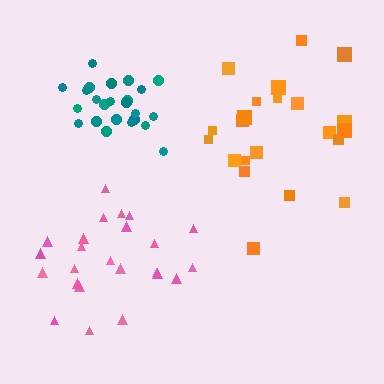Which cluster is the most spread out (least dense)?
Orange.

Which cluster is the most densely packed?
Teal.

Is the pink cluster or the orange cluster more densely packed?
Pink.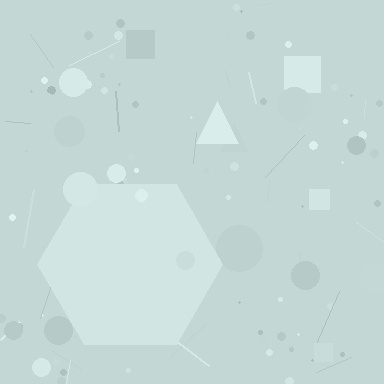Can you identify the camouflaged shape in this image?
The camouflaged shape is a hexagon.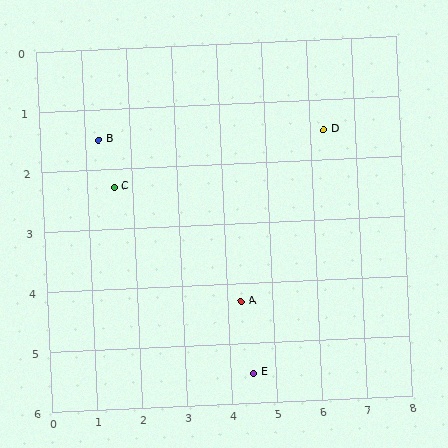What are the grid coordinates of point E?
Point E is at approximately (4.5, 5.5).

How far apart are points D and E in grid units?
Points D and E are about 4.4 grid units apart.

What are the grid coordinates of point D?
Point D is at approximately (6.3, 1.5).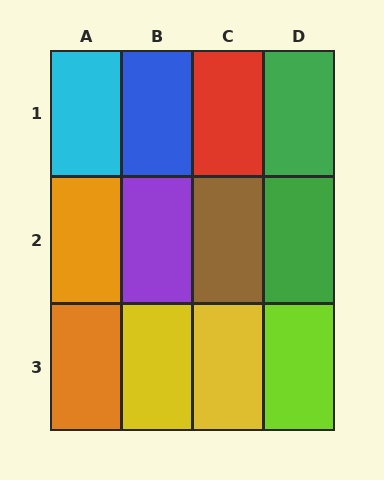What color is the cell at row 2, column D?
Green.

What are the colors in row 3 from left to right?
Orange, yellow, yellow, lime.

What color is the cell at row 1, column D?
Green.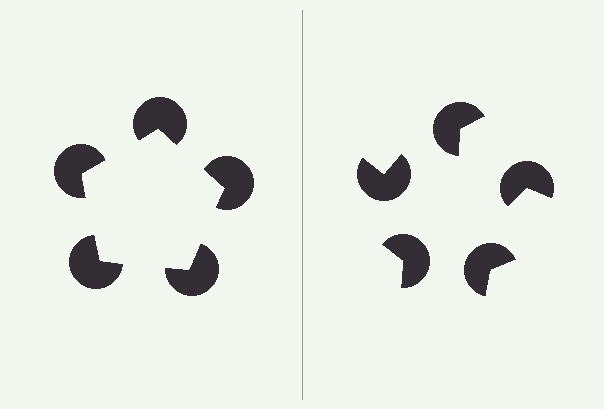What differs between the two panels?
The pac-man discs are positioned identically on both sides; only the wedge orientations differ. On the left they align to a pentagon; on the right they are misaligned.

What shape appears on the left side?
An illusory pentagon.